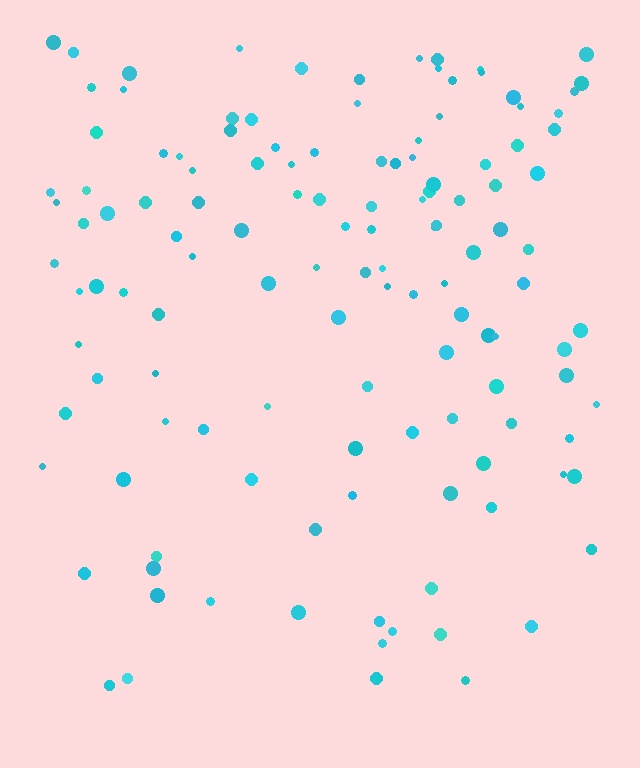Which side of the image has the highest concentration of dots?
The top.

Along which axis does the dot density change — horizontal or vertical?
Vertical.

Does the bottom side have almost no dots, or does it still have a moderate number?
Still a moderate number, just noticeably fewer than the top.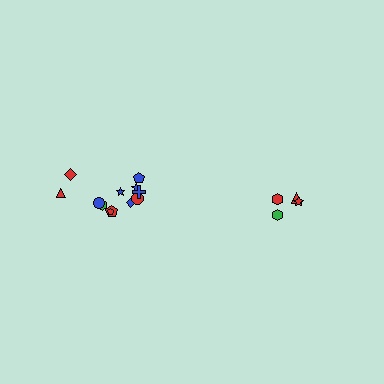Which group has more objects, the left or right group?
The left group.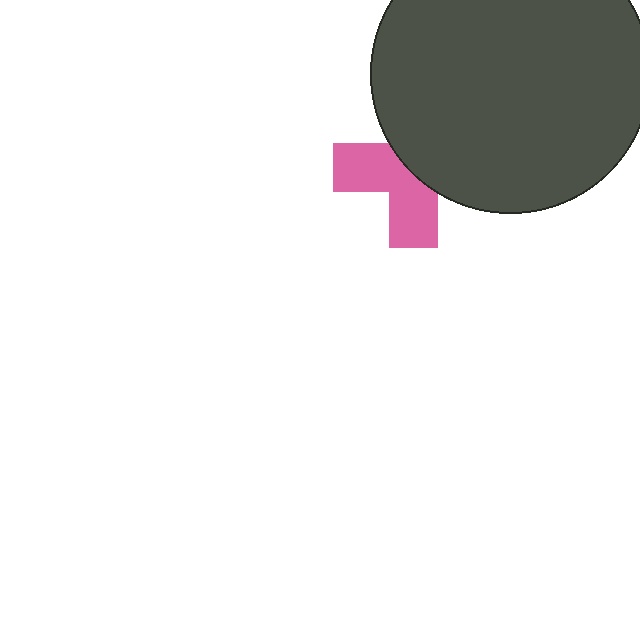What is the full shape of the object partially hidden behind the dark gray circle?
The partially hidden object is a pink cross.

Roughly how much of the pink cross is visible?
About half of it is visible (roughly 48%).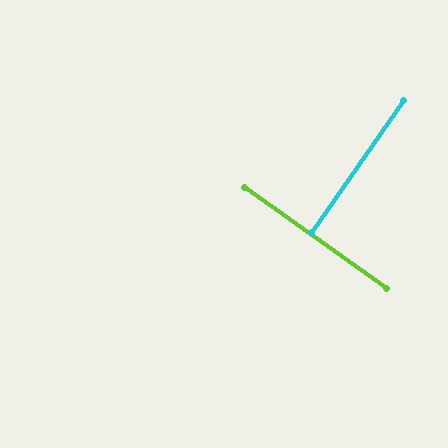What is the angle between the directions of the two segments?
Approximately 89 degrees.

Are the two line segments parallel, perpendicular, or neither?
Perpendicular — they meet at approximately 89°.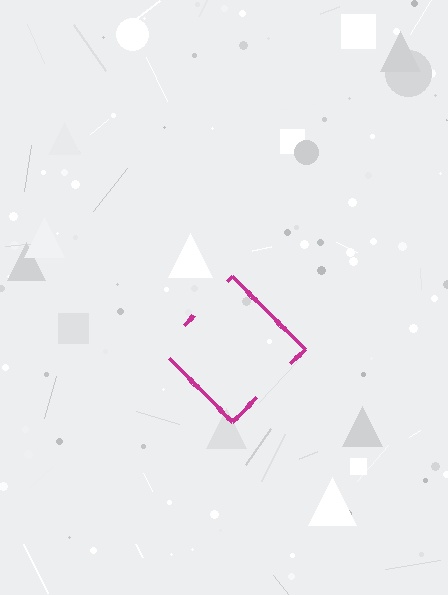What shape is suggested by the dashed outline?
The dashed outline suggests a diamond.